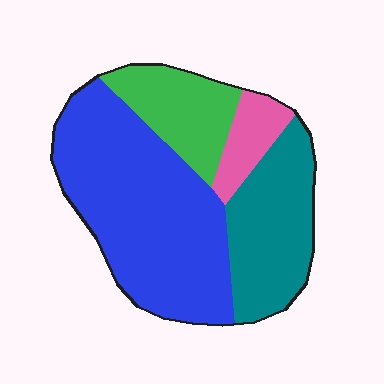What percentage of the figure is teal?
Teal covers about 25% of the figure.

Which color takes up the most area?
Blue, at roughly 50%.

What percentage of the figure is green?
Green covers roughly 15% of the figure.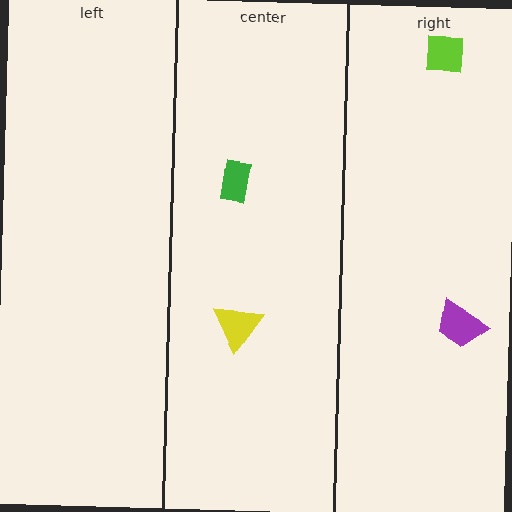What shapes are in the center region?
The green rectangle, the yellow triangle.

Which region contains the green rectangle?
The center region.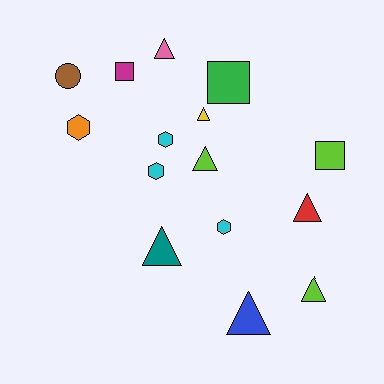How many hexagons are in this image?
There are 4 hexagons.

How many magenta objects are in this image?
There is 1 magenta object.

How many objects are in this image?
There are 15 objects.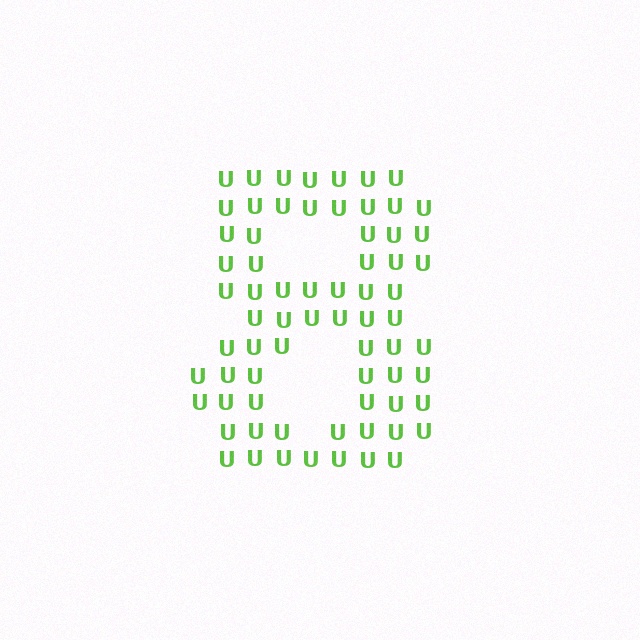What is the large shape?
The large shape is the digit 8.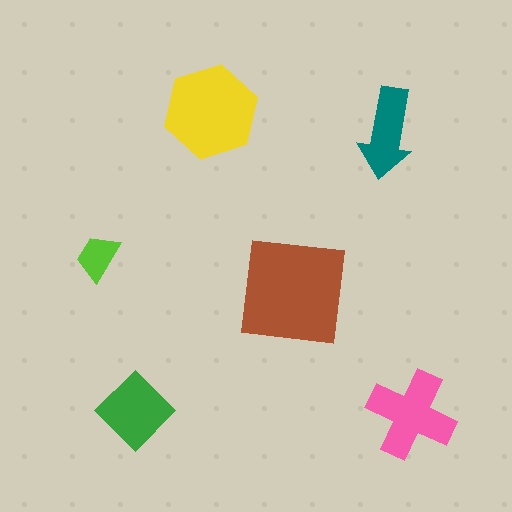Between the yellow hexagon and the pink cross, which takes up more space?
The yellow hexagon.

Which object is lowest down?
The pink cross is bottommost.